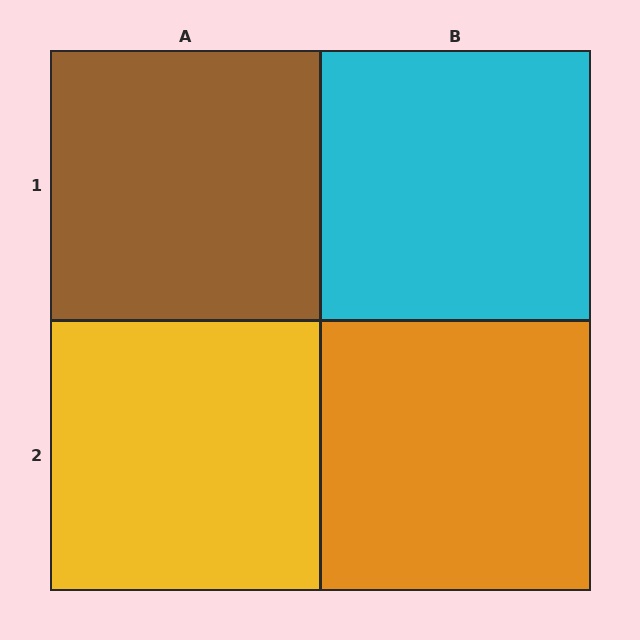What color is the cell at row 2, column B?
Orange.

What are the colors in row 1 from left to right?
Brown, cyan.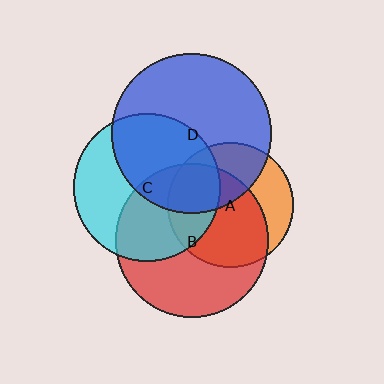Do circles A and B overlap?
Yes.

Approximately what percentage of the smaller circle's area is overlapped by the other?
Approximately 65%.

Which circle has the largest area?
Circle D (blue).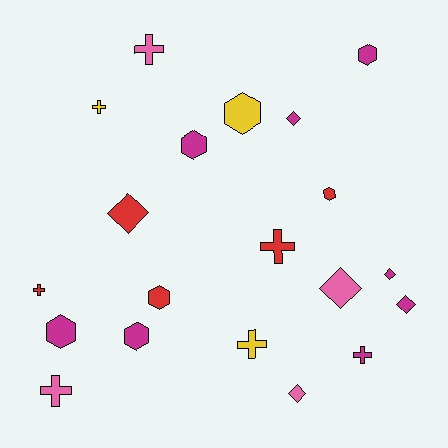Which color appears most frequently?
Magenta, with 8 objects.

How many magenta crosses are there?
There is 1 magenta cross.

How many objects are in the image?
There are 20 objects.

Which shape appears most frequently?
Hexagon, with 7 objects.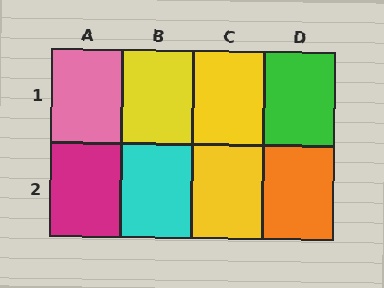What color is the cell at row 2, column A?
Magenta.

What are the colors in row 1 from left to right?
Pink, yellow, yellow, green.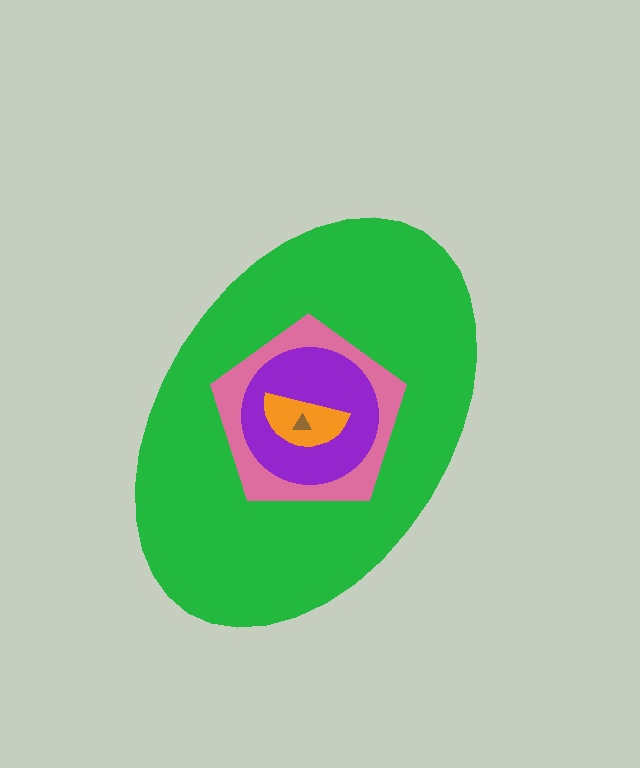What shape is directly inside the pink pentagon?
The purple circle.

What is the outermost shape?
The green ellipse.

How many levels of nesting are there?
5.